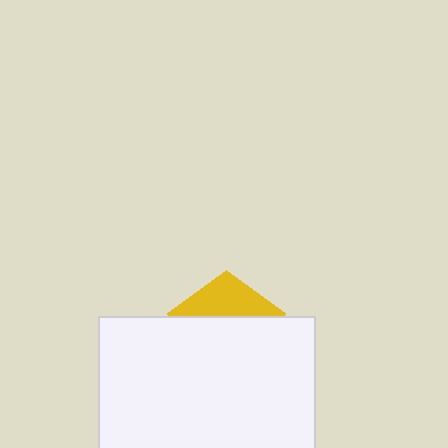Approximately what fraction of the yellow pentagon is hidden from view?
Roughly 70% of the yellow pentagon is hidden behind the white rectangle.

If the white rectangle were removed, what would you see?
You would see the complete yellow pentagon.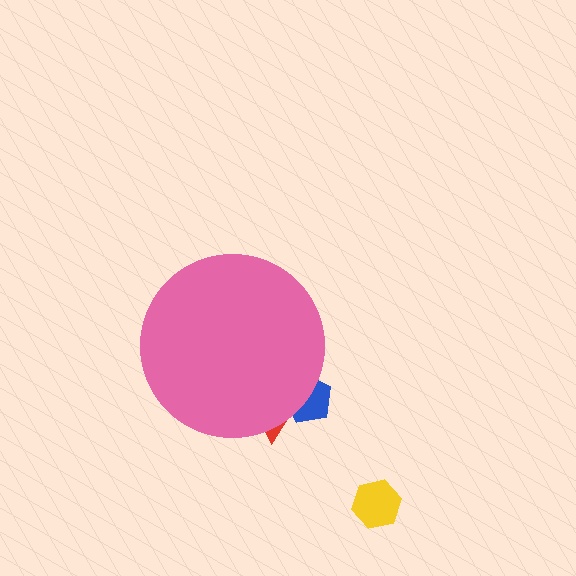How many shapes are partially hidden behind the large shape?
2 shapes are partially hidden.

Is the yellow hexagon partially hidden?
No, the yellow hexagon is fully visible.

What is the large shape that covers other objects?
A pink circle.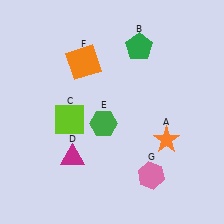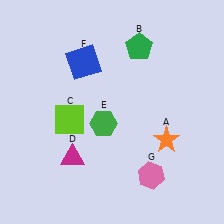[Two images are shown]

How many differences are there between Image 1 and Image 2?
There is 1 difference between the two images.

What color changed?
The square (F) changed from orange in Image 1 to blue in Image 2.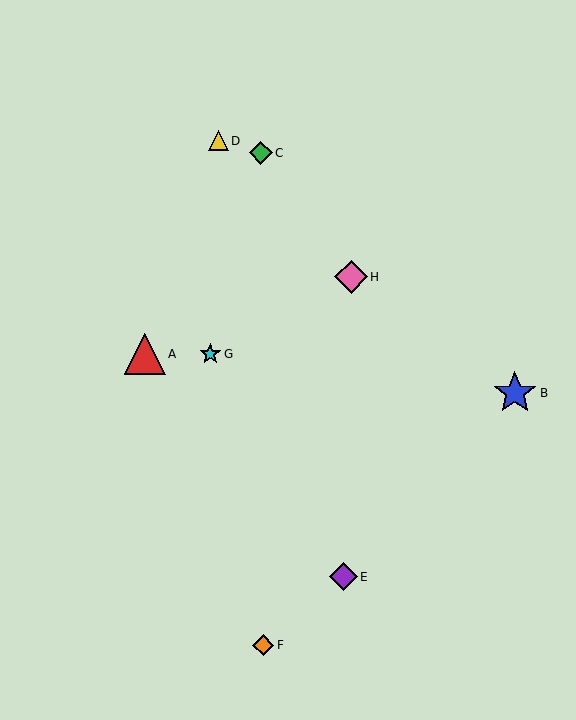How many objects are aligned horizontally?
2 objects (A, G) are aligned horizontally.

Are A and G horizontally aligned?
Yes, both are at y≈354.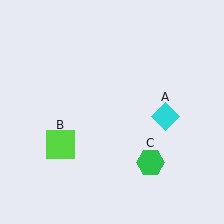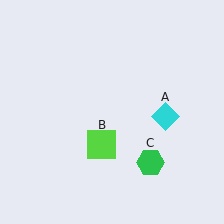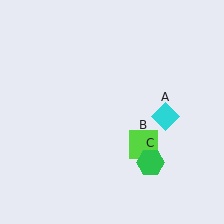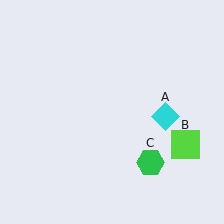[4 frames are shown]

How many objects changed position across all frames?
1 object changed position: lime square (object B).